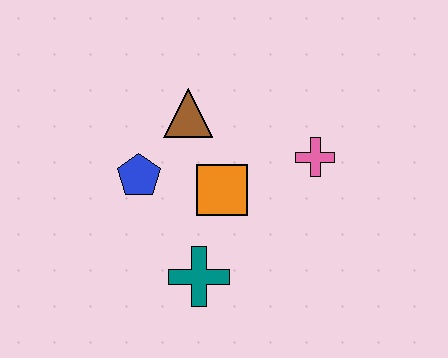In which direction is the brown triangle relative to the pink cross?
The brown triangle is to the left of the pink cross.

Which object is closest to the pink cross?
The orange square is closest to the pink cross.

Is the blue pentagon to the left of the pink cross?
Yes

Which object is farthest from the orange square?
The pink cross is farthest from the orange square.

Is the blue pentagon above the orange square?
Yes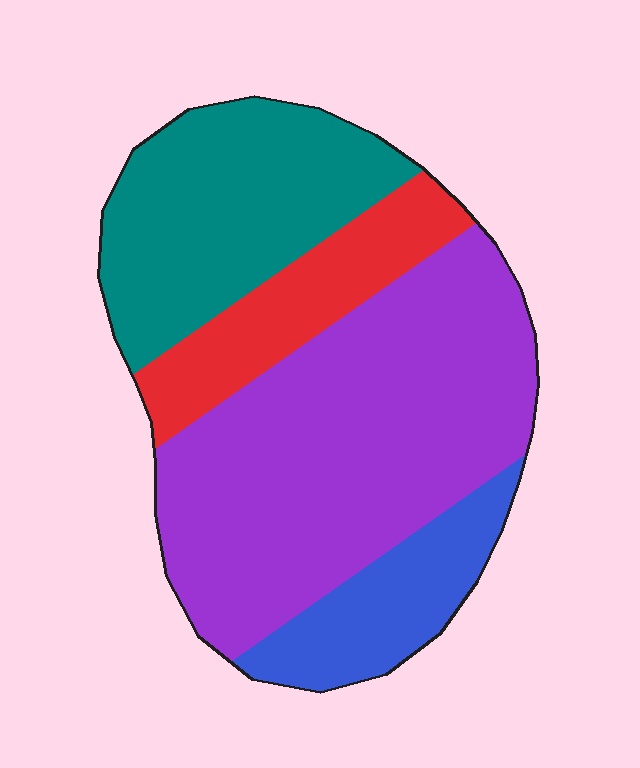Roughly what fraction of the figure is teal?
Teal takes up about one quarter (1/4) of the figure.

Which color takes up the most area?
Purple, at roughly 45%.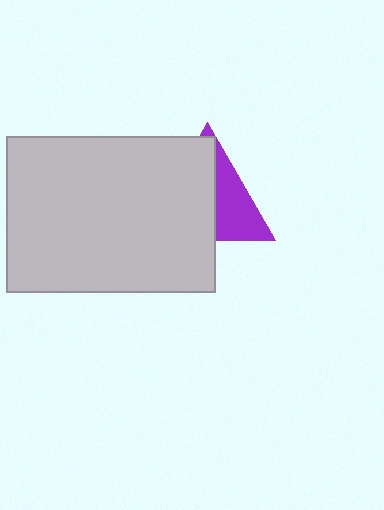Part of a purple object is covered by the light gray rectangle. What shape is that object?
It is a triangle.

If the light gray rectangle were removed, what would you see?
You would see the complete purple triangle.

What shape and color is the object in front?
The object in front is a light gray rectangle.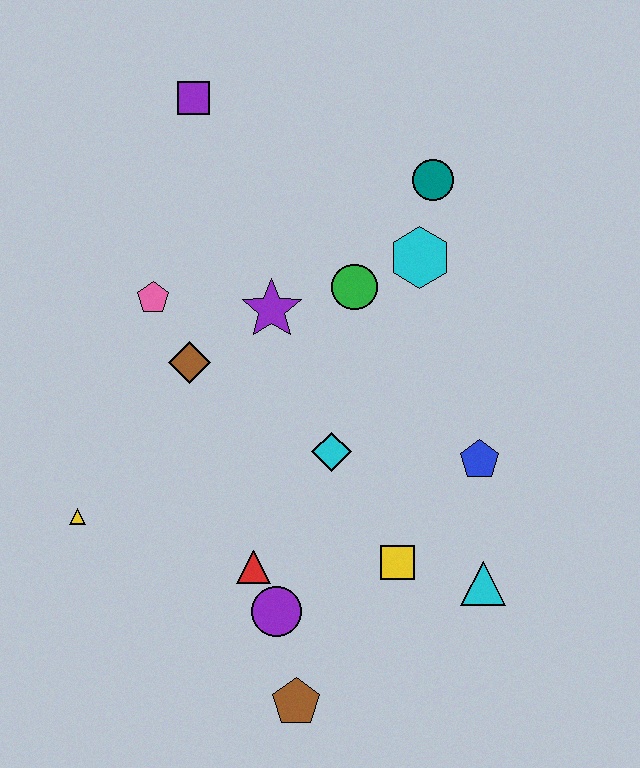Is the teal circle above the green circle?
Yes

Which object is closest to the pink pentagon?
The brown diamond is closest to the pink pentagon.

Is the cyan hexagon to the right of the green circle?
Yes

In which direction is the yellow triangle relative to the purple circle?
The yellow triangle is to the left of the purple circle.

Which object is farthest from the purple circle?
The purple square is farthest from the purple circle.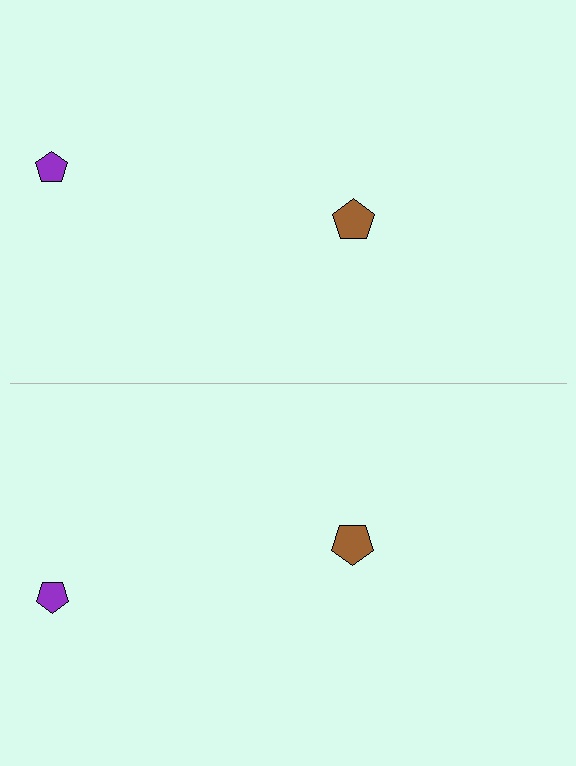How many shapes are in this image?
There are 4 shapes in this image.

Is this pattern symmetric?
Yes, this pattern has bilateral (reflection) symmetry.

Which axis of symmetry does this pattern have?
The pattern has a horizontal axis of symmetry running through the center of the image.